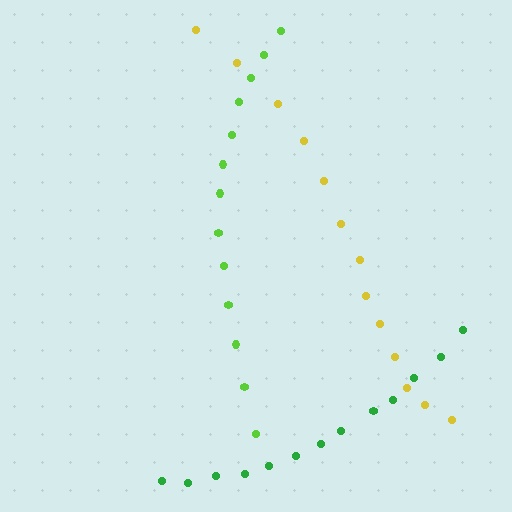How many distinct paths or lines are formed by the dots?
There are 3 distinct paths.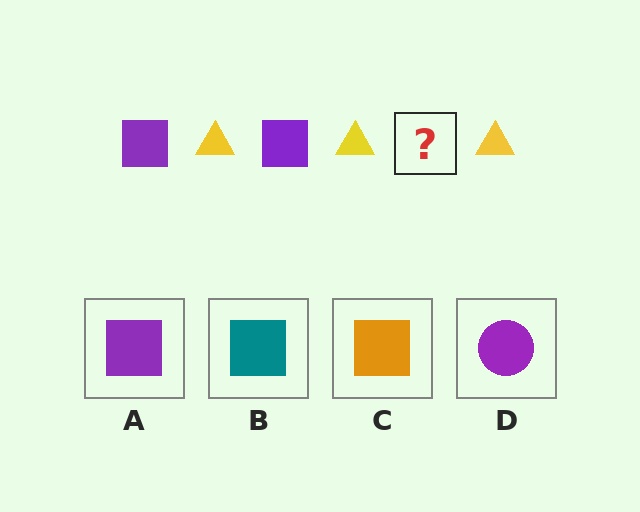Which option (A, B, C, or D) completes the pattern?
A.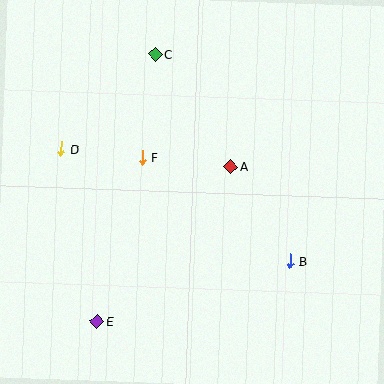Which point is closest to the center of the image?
Point A at (230, 167) is closest to the center.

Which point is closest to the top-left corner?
Point D is closest to the top-left corner.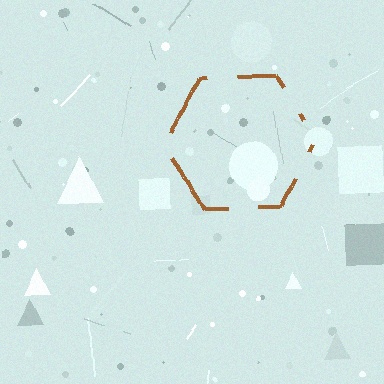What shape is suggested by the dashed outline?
The dashed outline suggests a hexagon.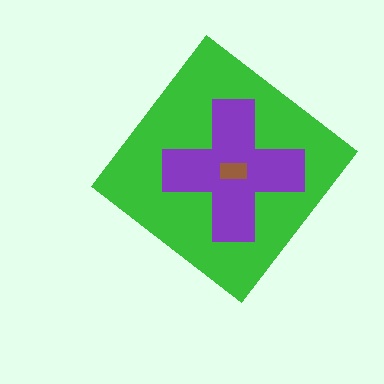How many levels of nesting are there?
3.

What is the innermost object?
The brown rectangle.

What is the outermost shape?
The green diamond.